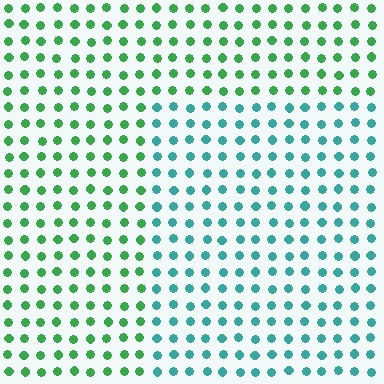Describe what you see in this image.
The image is filled with small green elements in a uniform arrangement. A rectangle-shaped region is visible where the elements are tinted to a slightly different hue, forming a subtle color boundary.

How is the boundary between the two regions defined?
The boundary is defined purely by a slight shift in hue (about 46 degrees). Spacing, size, and orientation are identical on both sides.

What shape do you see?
I see a rectangle.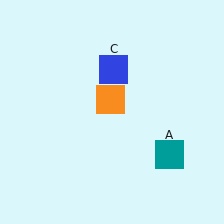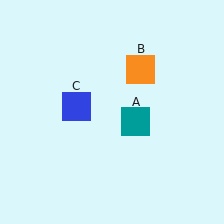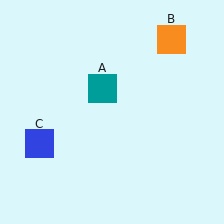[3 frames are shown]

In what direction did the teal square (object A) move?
The teal square (object A) moved up and to the left.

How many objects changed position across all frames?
3 objects changed position: teal square (object A), orange square (object B), blue square (object C).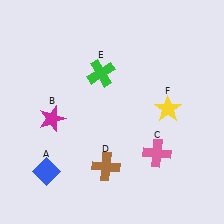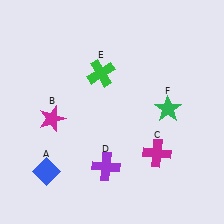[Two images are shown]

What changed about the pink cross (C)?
In Image 1, C is pink. In Image 2, it changed to magenta.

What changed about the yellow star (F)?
In Image 1, F is yellow. In Image 2, it changed to green.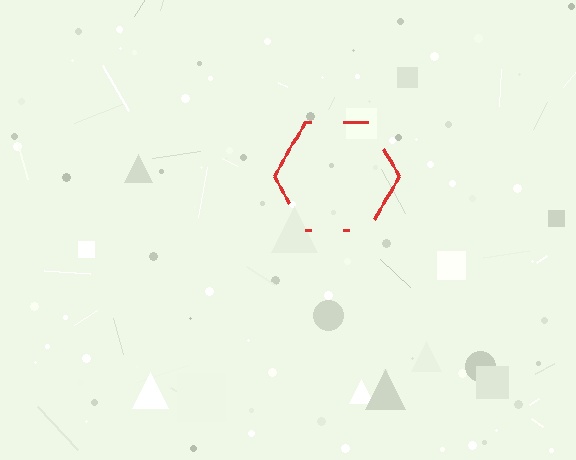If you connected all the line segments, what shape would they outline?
They would outline a hexagon.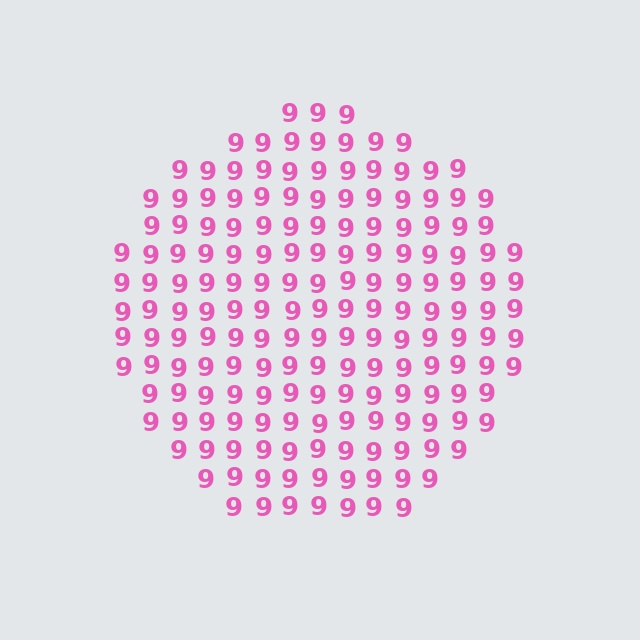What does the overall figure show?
The overall figure shows a circle.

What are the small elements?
The small elements are digit 9's.